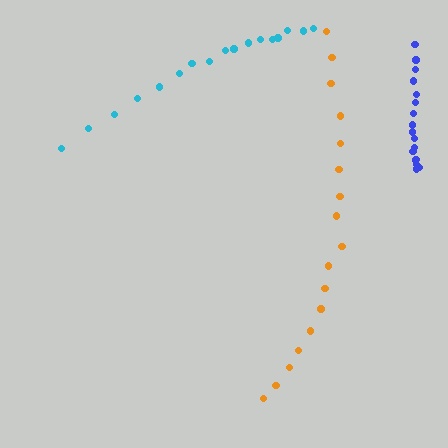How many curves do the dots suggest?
There are 3 distinct paths.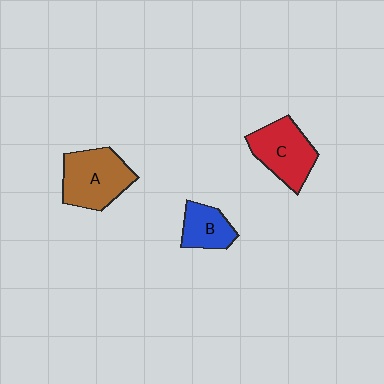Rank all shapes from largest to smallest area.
From largest to smallest: A (brown), C (red), B (blue).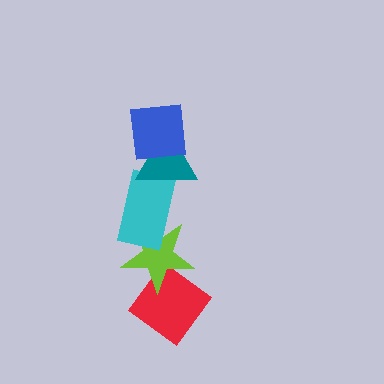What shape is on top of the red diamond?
The lime star is on top of the red diamond.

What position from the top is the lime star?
The lime star is 4th from the top.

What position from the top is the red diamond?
The red diamond is 5th from the top.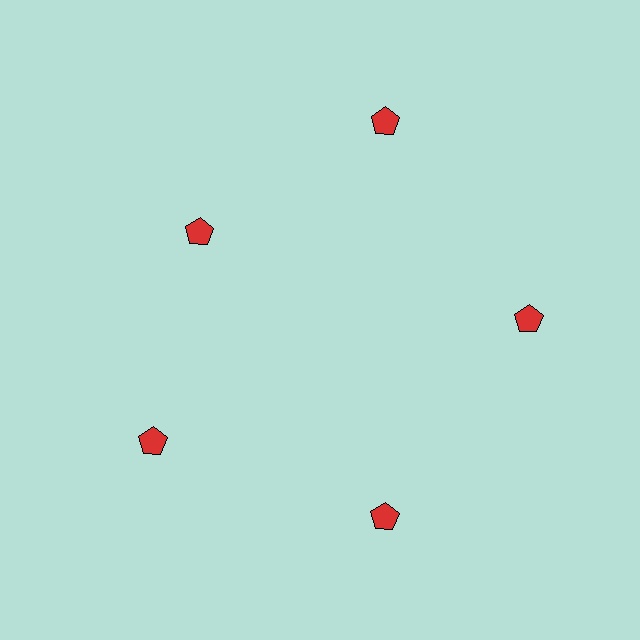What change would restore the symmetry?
The symmetry would be restored by moving it outward, back onto the ring so that all 5 pentagons sit at equal angles and equal distance from the center.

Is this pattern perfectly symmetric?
No. The 5 red pentagons are arranged in a ring, but one element near the 10 o'clock position is pulled inward toward the center, breaking the 5-fold rotational symmetry.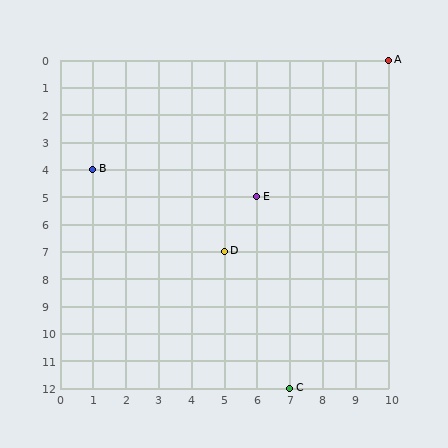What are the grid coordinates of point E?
Point E is at grid coordinates (6, 5).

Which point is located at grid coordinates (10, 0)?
Point A is at (10, 0).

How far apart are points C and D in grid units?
Points C and D are 2 columns and 5 rows apart (about 5.4 grid units diagonally).